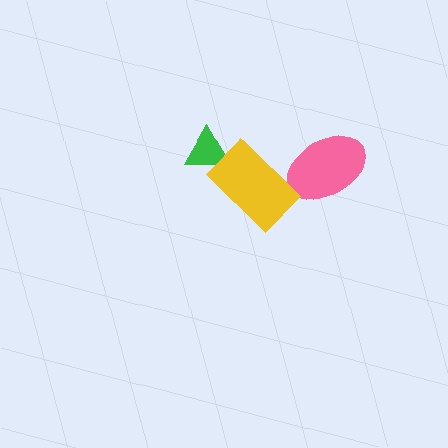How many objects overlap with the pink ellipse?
0 objects overlap with the pink ellipse.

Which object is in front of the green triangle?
The yellow rectangle is in front of the green triangle.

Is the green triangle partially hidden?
Yes, it is partially covered by another shape.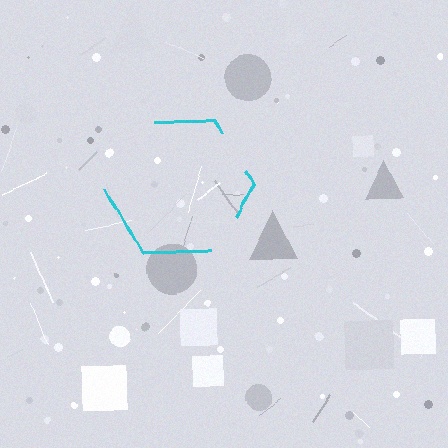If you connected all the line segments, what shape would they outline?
They would outline a hexagon.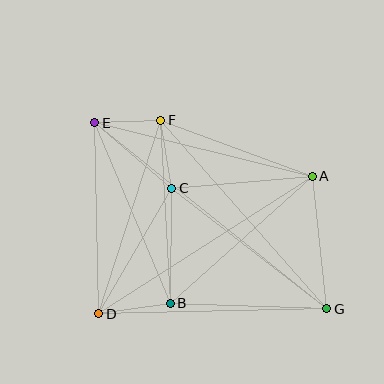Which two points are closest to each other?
Points E and F are closest to each other.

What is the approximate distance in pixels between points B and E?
The distance between B and E is approximately 195 pixels.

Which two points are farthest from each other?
Points E and G are farthest from each other.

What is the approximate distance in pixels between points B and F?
The distance between B and F is approximately 183 pixels.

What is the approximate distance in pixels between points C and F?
The distance between C and F is approximately 69 pixels.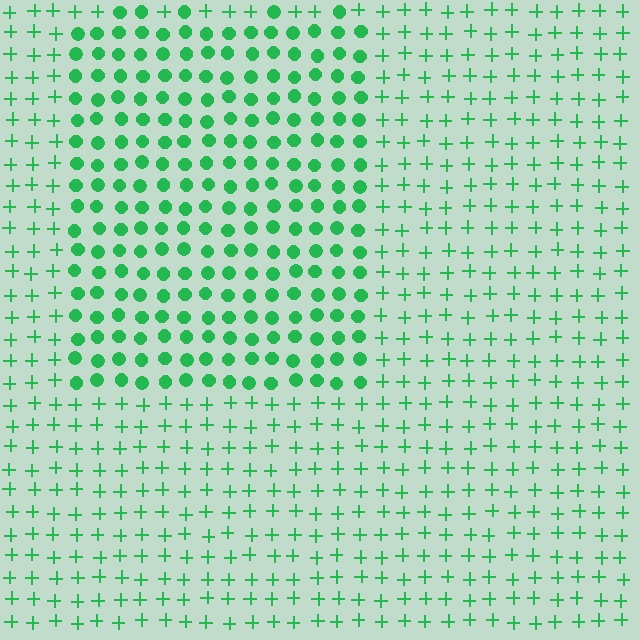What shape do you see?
I see a rectangle.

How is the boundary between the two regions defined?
The boundary is defined by a change in element shape: circles inside vs. plus signs outside. All elements share the same color and spacing.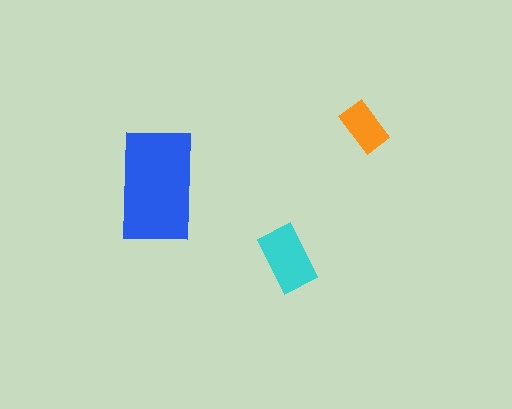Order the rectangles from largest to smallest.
the blue one, the cyan one, the orange one.